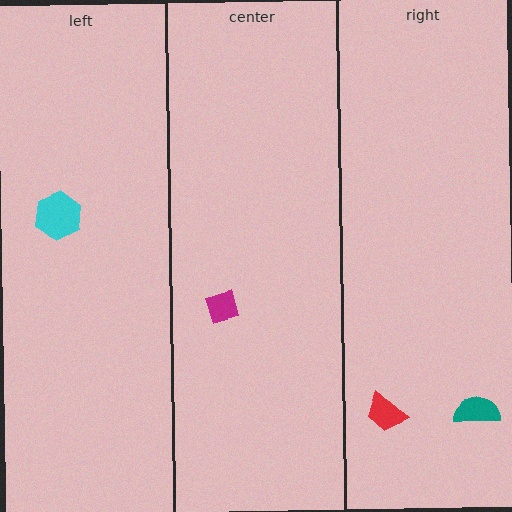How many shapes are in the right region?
2.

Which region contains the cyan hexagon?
The left region.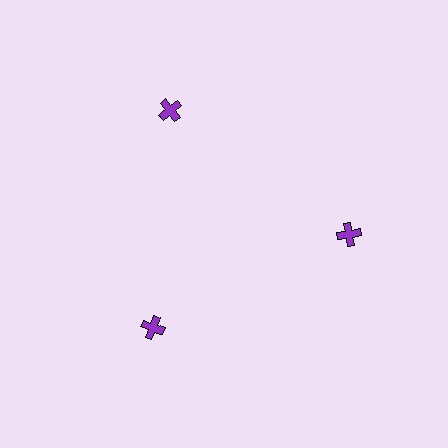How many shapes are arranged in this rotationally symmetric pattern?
There are 3 shapes, arranged in 3 groups of 1.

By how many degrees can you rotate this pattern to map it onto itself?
The pattern maps onto itself every 120 degrees of rotation.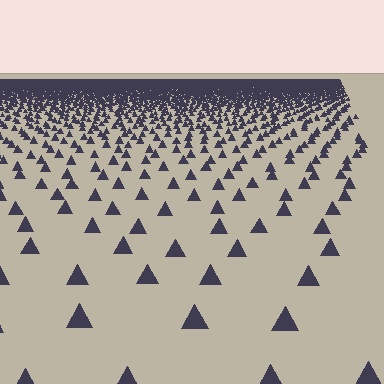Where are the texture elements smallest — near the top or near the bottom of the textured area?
Near the top.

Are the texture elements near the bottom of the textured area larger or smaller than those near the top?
Larger. Near the bottom, elements are closer to the viewer and appear at a bigger on-screen size.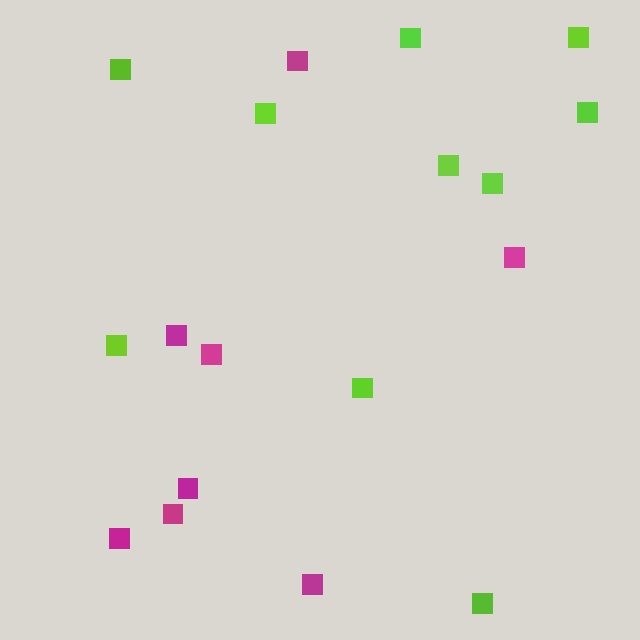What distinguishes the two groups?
There are 2 groups: one group of lime squares (10) and one group of magenta squares (8).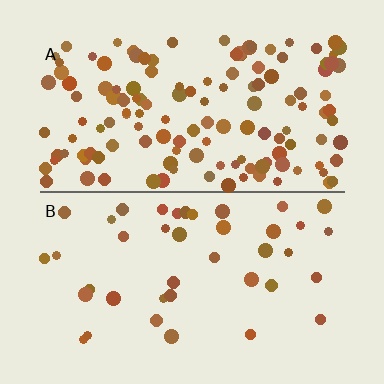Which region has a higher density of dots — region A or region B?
A (the top).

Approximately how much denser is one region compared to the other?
Approximately 3.3× — region A over region B.